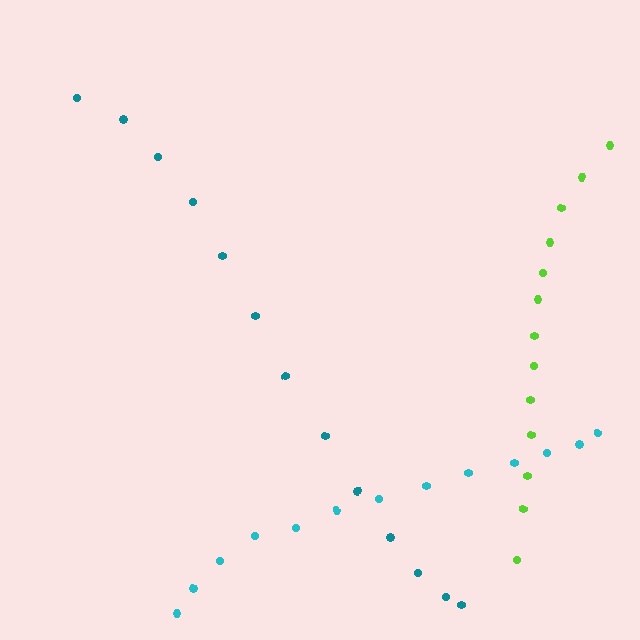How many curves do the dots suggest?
There are 3 distinct paths.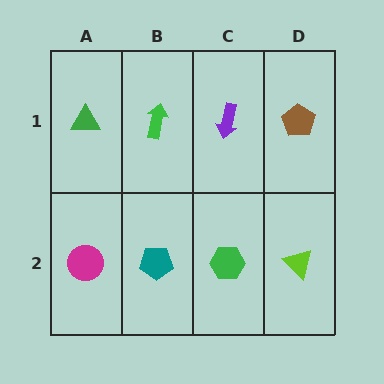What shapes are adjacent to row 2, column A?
A green triangle (row 1, column A), a teal pentagon (row 2, column B).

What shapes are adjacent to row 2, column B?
A green arrow (row 1, column B), a magenta circle (row 2, column A), a green hexagon (row 2, column C).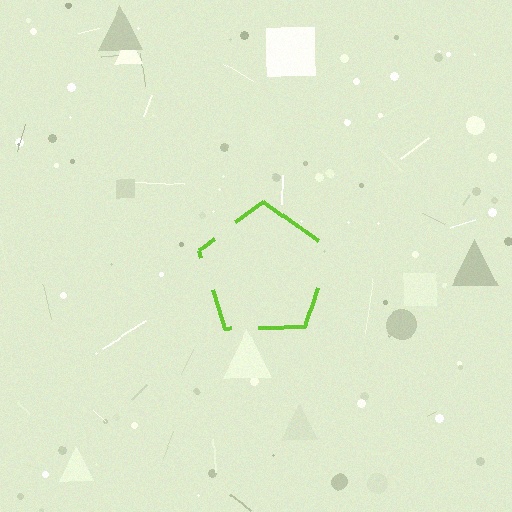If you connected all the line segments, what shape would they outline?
They would outline a pentagon.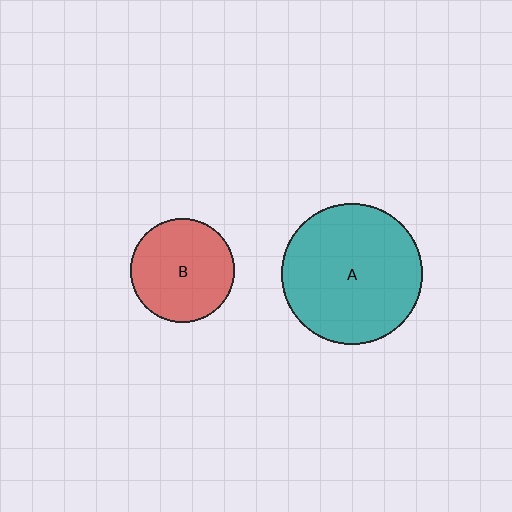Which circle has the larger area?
Circle A (teal).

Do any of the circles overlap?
No, none of the circles overlap.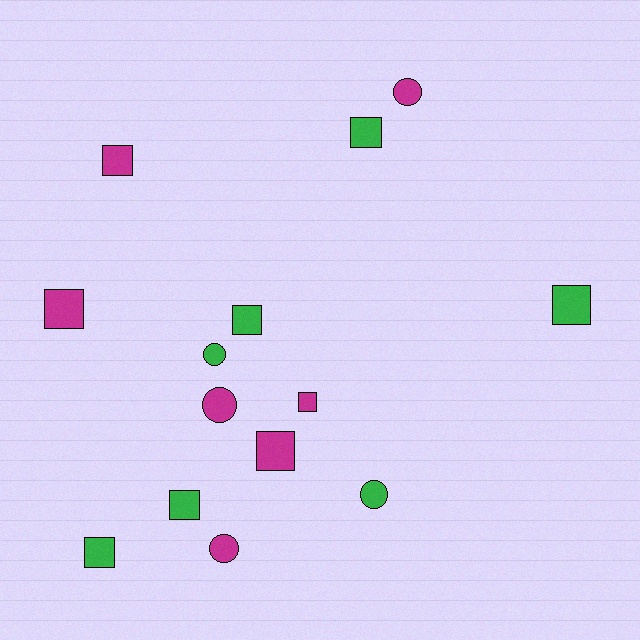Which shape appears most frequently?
Square, with 9 objects.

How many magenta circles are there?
There are 3 magenta circles.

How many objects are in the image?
There are 14 objects.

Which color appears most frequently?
Green, with 7 objects.